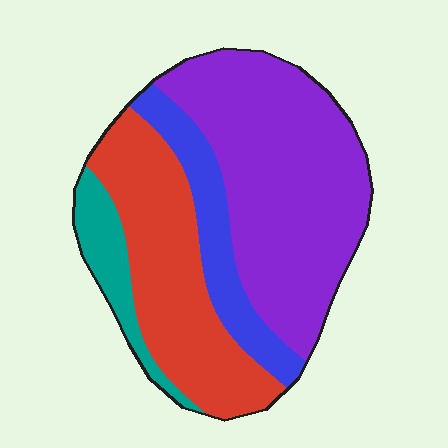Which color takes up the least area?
Teal, at roughly 10%.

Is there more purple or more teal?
Purple.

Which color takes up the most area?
Purple, at roughly 45%.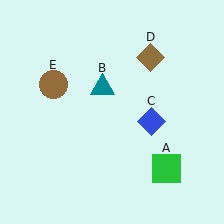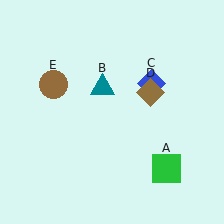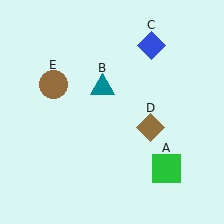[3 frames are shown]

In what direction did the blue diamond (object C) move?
The blue diamond (object C) moved up.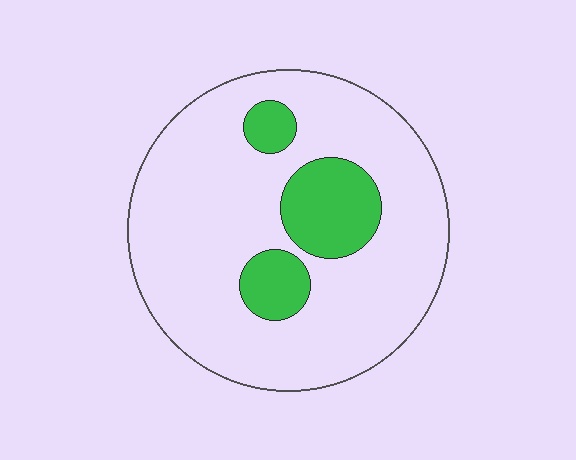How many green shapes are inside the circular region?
3.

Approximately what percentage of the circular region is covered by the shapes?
Approximately 20%.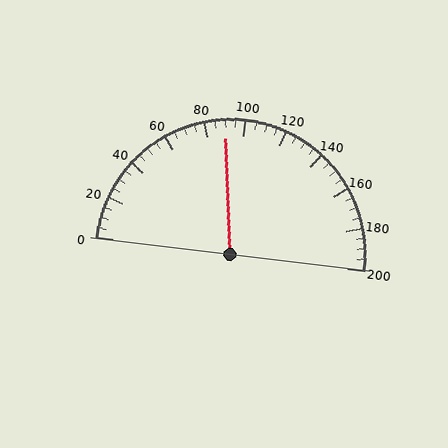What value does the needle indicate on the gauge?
The needle indicates approximately 90.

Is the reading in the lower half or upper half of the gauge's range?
The reading is in the lower half of the range (0 to 200).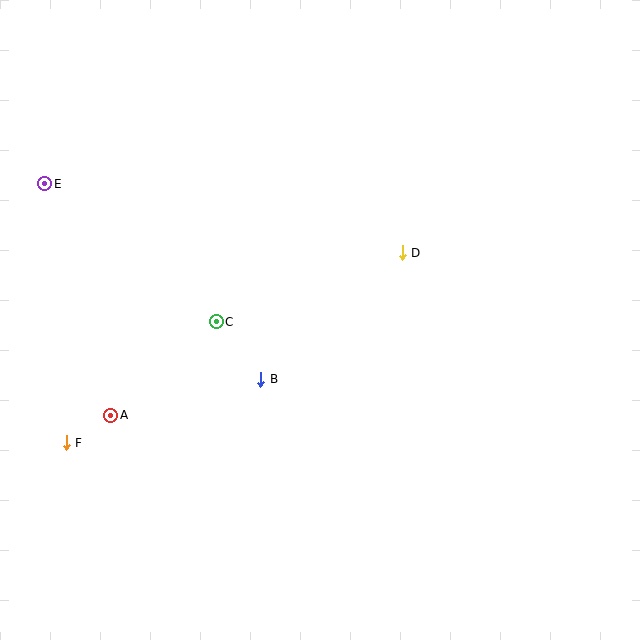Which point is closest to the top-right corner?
Point D is closest to the top-right corner.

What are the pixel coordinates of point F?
Point F is at (66, 443).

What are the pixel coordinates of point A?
Point A is at (111, 415).